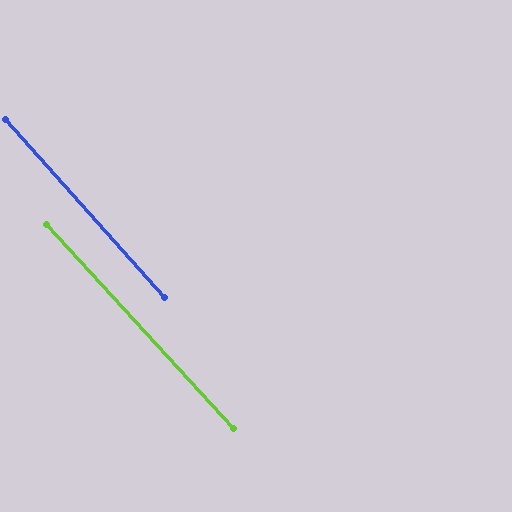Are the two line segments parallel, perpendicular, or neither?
Parallel — their directions differ by only 0.5°.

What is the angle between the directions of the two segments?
Approximately 1 degree.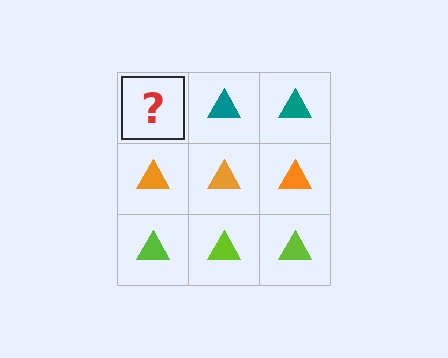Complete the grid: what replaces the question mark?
The question mark should be replaced with a teal triangle.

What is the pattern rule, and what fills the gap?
The rule is that each row has a consistent color. The gap should be filled with a teal triangle.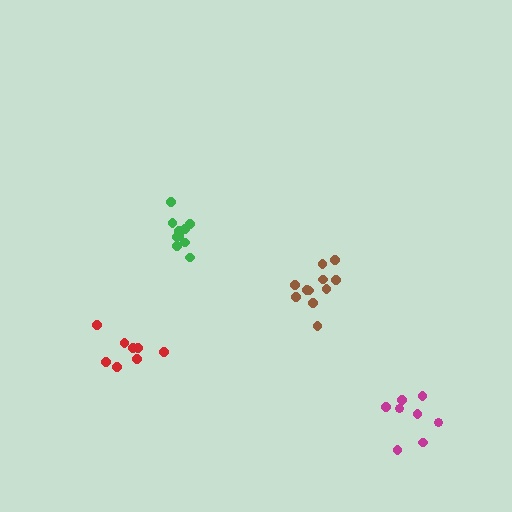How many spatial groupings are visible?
There are 4 spatial groupings.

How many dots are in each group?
Group 1: 10 dots, Group 2: 8 dots, Group 3: 11 dots, Group 4: 8 dots (37 total).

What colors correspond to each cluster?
The clusters are colored: green, red, brown, magenta.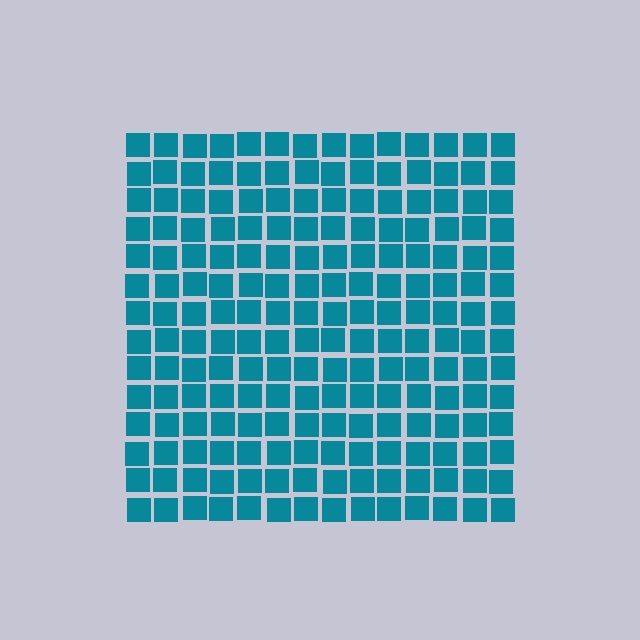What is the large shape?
The large shape is a square.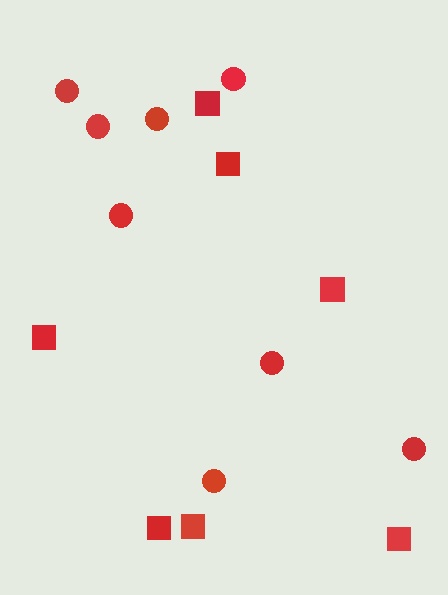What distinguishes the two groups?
There are 2 groups: one group of squares (7) and one group of circles (8).